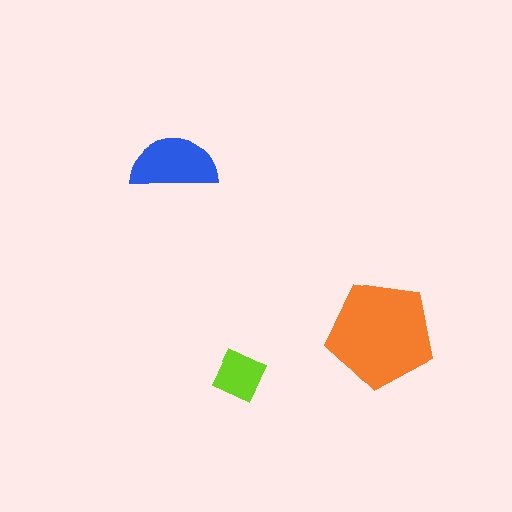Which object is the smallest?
The lime diamond.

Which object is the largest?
The orange pentagon.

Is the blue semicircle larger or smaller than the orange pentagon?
Smaller.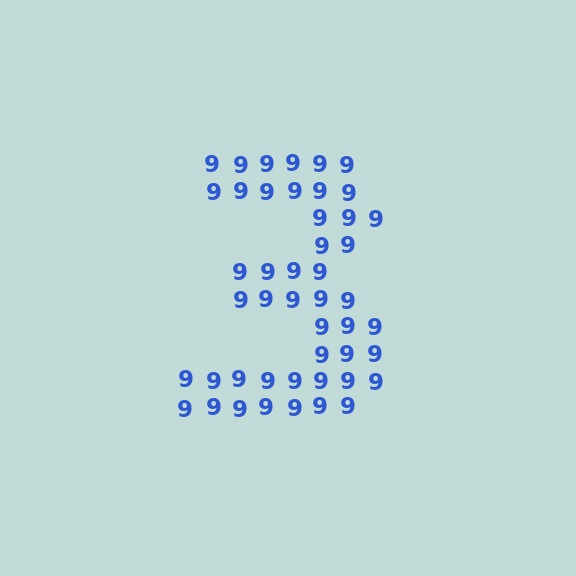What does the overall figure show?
The overall figure shows the digit 3.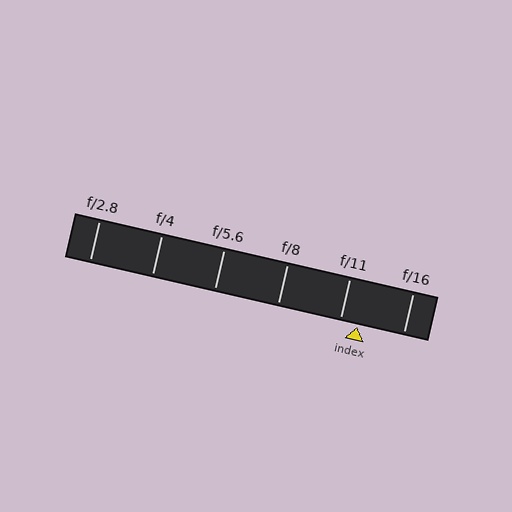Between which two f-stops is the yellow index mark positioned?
The index mark is between f/11 and f/16.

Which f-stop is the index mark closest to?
The index mark is closest to f/11.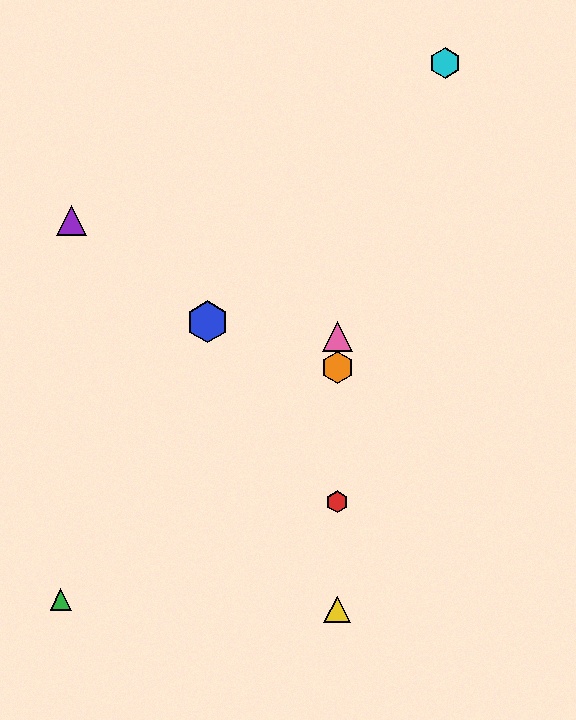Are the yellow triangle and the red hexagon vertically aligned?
Yes, both are at x≈337.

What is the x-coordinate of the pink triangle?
The pink triangle is at x≈337.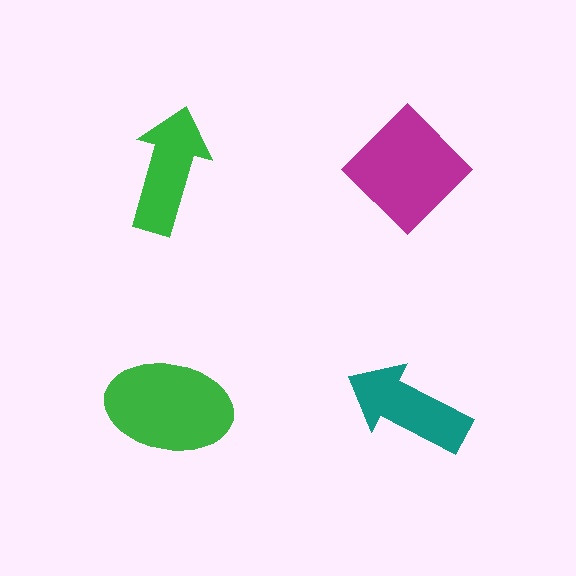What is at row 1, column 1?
A green arrow.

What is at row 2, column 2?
A teal arrow.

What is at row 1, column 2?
A magenta diamond.